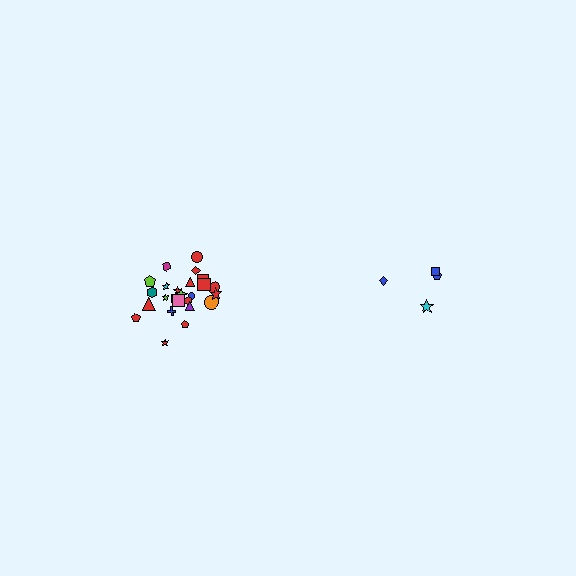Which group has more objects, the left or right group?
The left group.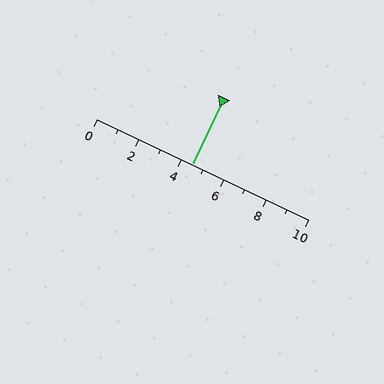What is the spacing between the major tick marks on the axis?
The major ticks are spaced 2 apart.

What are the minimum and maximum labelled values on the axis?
The axis runs from 0 to 10.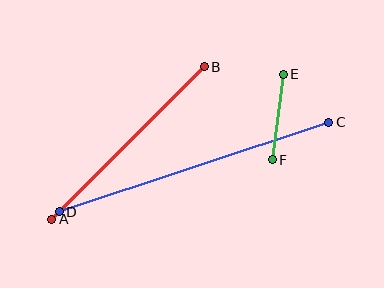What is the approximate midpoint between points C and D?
The midpoint is at approximately (194, 167) pixels.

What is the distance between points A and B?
The distance is approximately 216 pixels.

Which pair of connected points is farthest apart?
Points C and D are farthest apart.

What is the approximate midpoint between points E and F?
The midpoint is at approximately (278, 117) pixels.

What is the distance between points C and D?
The distance is approximately 284 pixels.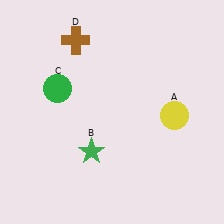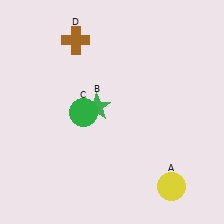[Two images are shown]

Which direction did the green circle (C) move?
The green circle (C) moved right.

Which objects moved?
The objects that moved are: the yellow circle (A), the green star (B), the green circle (C).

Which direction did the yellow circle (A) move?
The yellow circle (A) moved down.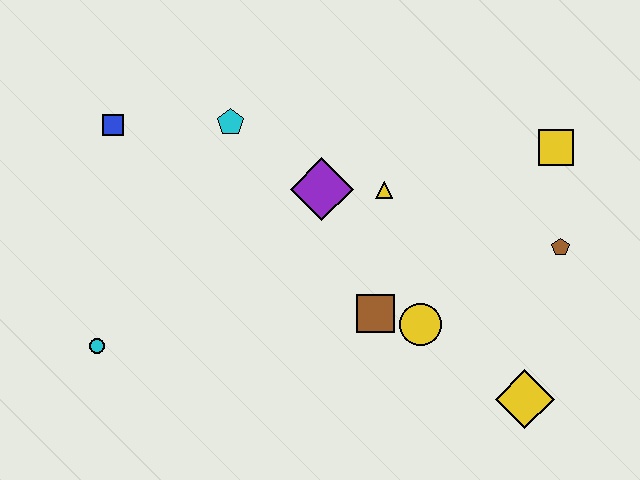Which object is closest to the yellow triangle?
The purple diamond is closest to the yellow triangle.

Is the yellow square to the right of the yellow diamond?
Yes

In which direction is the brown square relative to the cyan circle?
The brown square is to the right of the cyan circle.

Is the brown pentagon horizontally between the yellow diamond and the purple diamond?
No